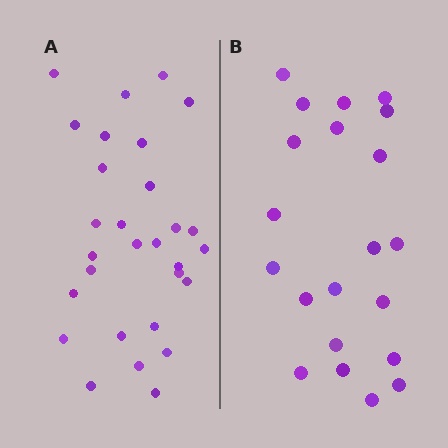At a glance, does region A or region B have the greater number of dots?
Region A (the left region) has more dots.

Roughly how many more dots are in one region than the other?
Region A has roughly 8 or so more dots than region B.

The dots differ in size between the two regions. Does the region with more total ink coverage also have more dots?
No. Region B has more total ink coverage because its dots are larger, but region A actually contains more individual dots. Total area can be misleading — the number of items is what matters here.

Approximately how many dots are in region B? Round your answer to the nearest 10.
About 20 dots. (The exact count is 21, which rounds to 20.)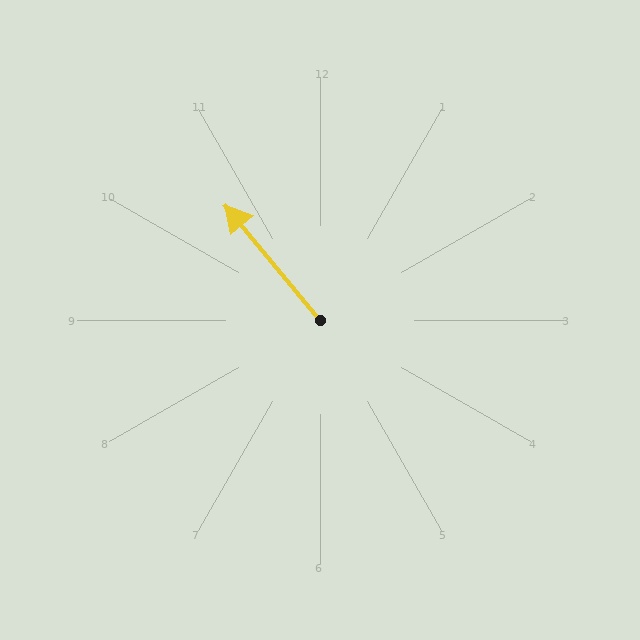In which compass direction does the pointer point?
Northwest.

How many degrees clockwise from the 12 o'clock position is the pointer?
Approximately 320 degrees.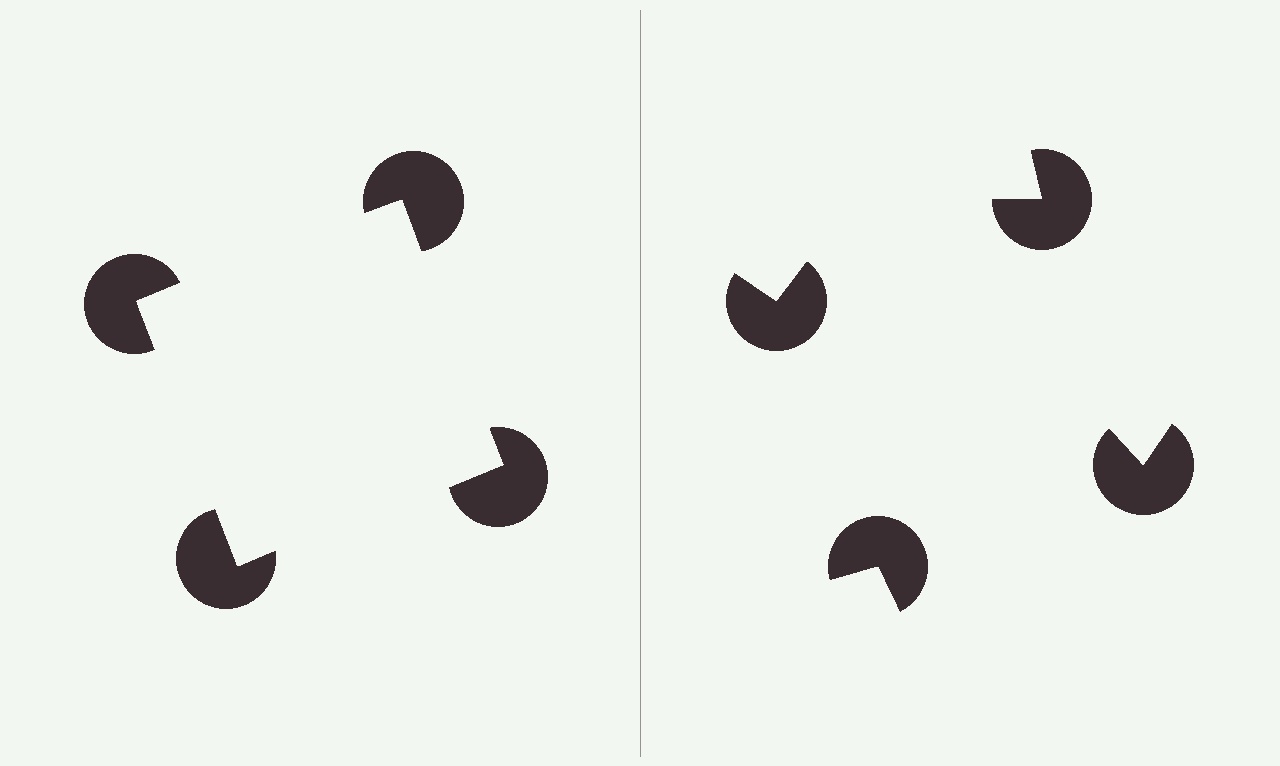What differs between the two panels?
The pac-man discs are positioned identically on both sides; only the wedge orientations differ. On the left they align to a square; on the right they are misaligned.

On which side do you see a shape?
An illusory square appears on the left side. On the right side the wedge cuts are rotated, so no coherent shape forms.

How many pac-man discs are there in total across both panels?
8 — 4 on each side.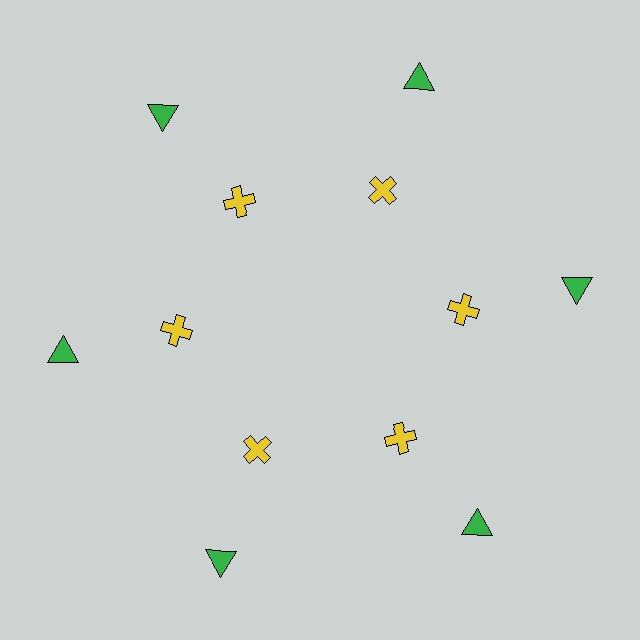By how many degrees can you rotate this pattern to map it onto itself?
The pattern maps onto itself every 60 degrees of rotation.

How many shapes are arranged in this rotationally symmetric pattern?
There are 12 shapes, arranged in 6 groups of 2.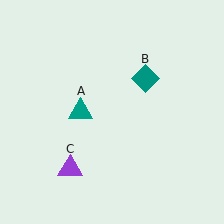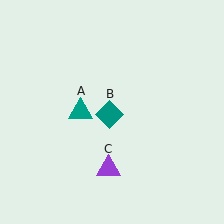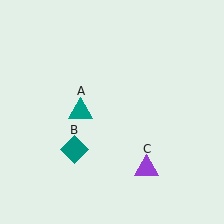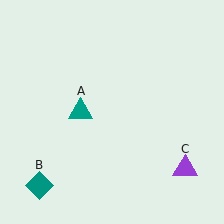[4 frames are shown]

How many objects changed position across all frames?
2 objects changed position: teal diamond (object B), purple triangle (object C).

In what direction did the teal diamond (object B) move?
The teal diamond (object B) moved down and to the left.